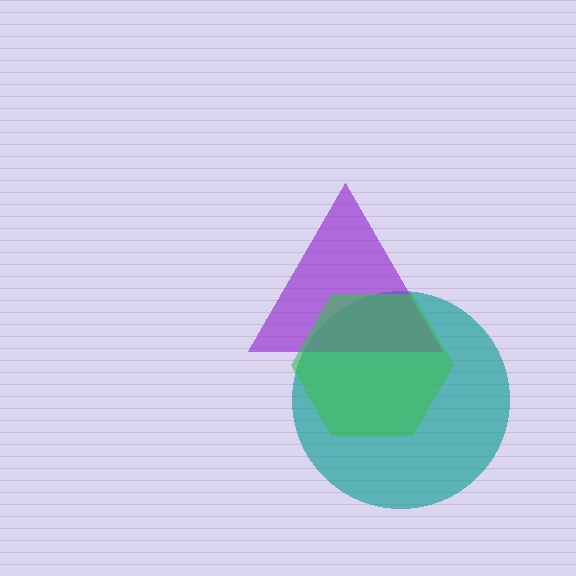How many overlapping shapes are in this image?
There are 3 overlapping shapes in the image.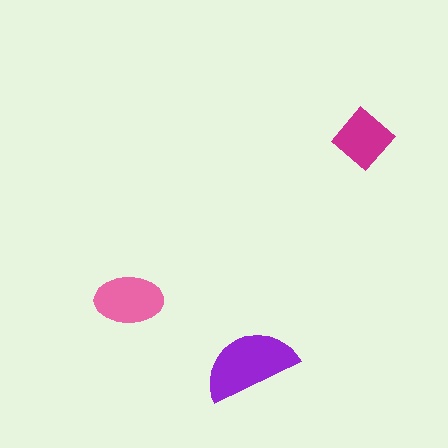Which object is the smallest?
The magenta diamond.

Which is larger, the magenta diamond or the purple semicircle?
The purple semicircle.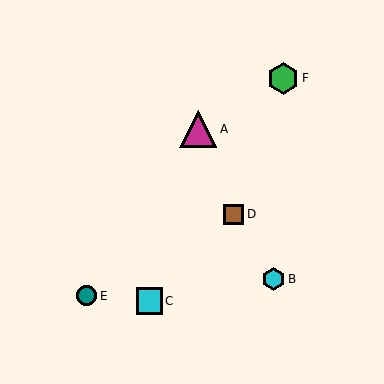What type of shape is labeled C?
Shape C is a cyan square.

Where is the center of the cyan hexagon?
The center of the cyan hexagon is at (274, 279).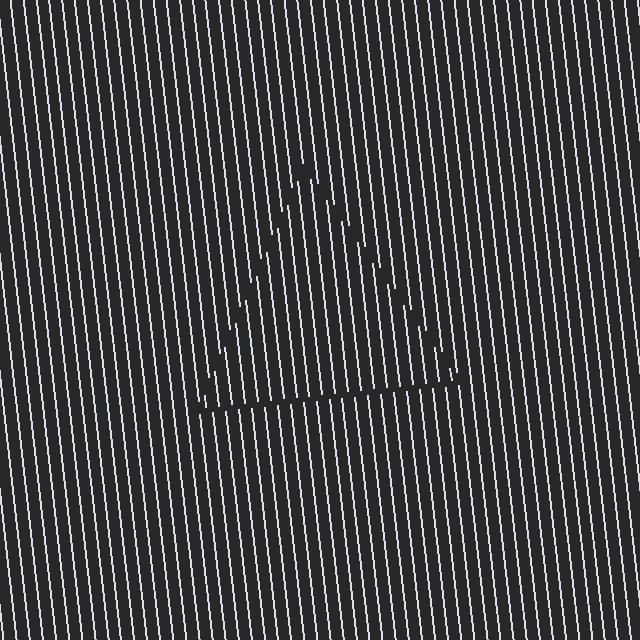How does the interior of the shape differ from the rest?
The interior of the shape contains the same grating, shifted by half a period — the contour is defined by the phase discontinuity where line-ends from the inner and outer gratings abut.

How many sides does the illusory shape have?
3 sides — the line-ends trace a triangle.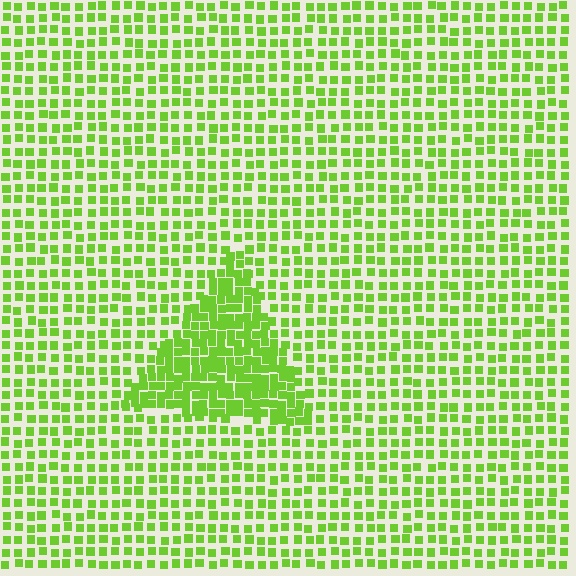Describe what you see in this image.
The image contains small lime elements arranged at two different densities. A triangle-shaped region is visible where the elements are more densely packed than the surrounding area.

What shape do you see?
I see a triangle.